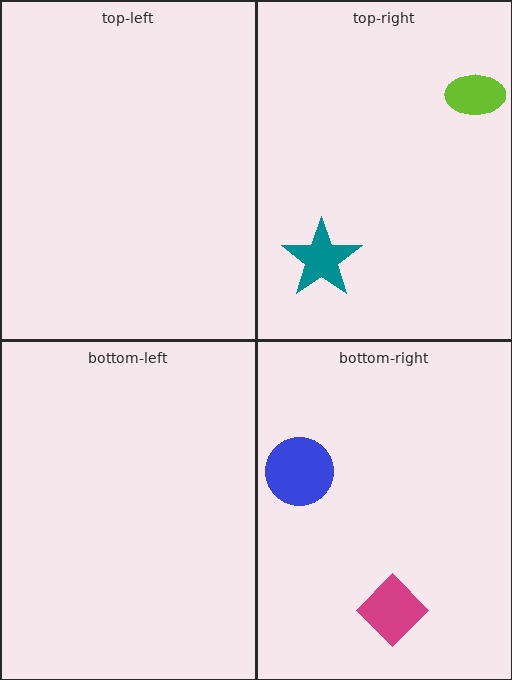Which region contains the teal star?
The top-right region.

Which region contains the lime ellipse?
The top-right region.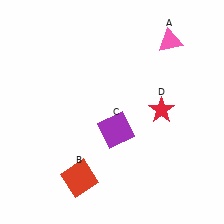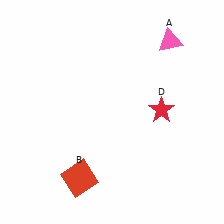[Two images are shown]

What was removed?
The purple square (C) was removed in Image 2.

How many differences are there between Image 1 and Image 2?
There is 1 difference between the two images.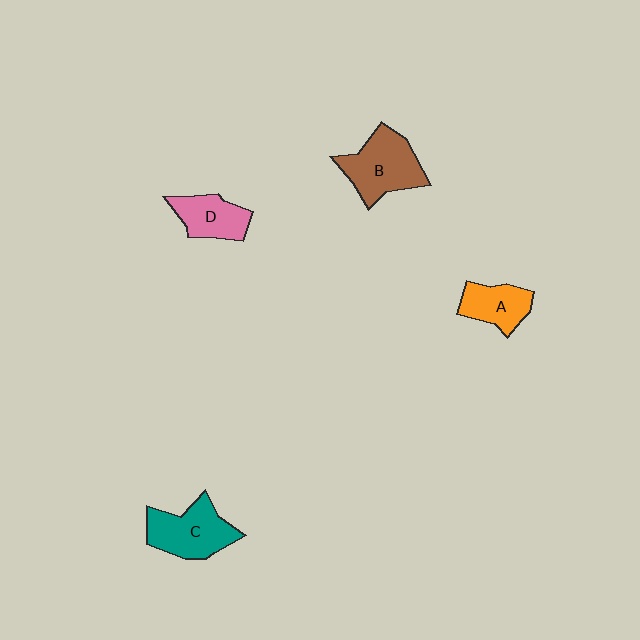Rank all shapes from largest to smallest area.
From largest to smallest: B (brown), C (teal), D (pink), A (orange).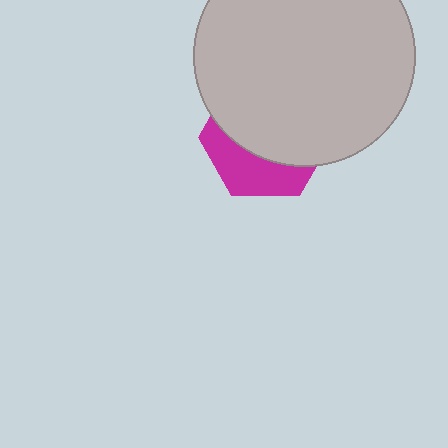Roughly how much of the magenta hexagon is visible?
A small part of it is visible (roughly 35%).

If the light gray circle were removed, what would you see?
You would see the complete magenta hexagon.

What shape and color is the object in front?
The object in front is a light gray circle.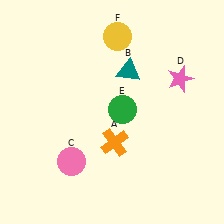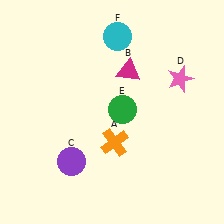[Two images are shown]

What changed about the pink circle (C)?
In Image 1, C is pink. In Image 2, it changed to purple.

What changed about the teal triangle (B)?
In Image 1, B is teal. In Image 2, it changed to magenta.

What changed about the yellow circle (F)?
In Image 1, F is yellow. In Image 2, it changed to cyan.